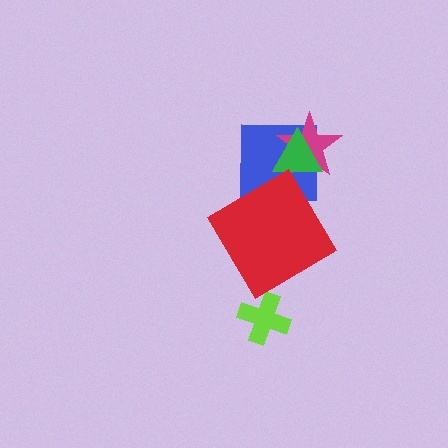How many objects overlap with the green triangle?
2 objects overlap with the green triangle.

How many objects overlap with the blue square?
3 objects overlap with the blue square.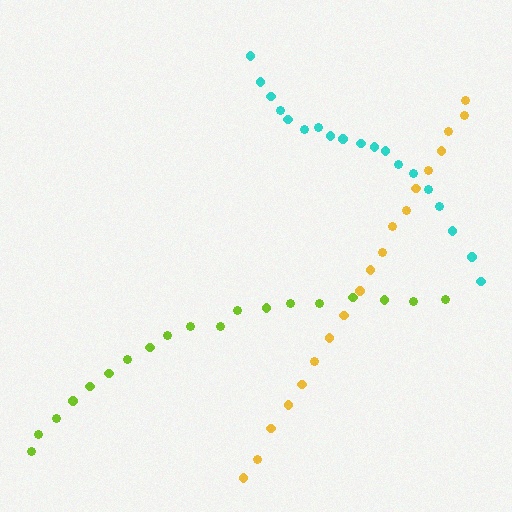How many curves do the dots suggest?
There are 3 distinct paths.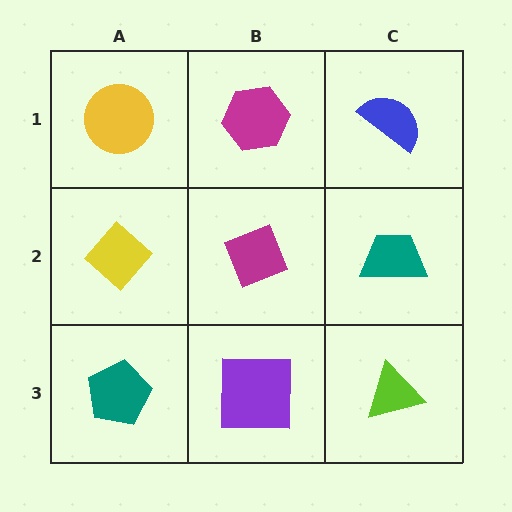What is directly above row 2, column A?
A yellow circle.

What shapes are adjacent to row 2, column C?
A blue semicircle (row 1, column C), a lime triangle (row 3, column C), a magenta diamond (row 2, column B).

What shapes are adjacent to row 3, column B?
A magenta diamond (row 2, column B), a teal pentagon (row 3, column A), a lime triangle (row 3, column C).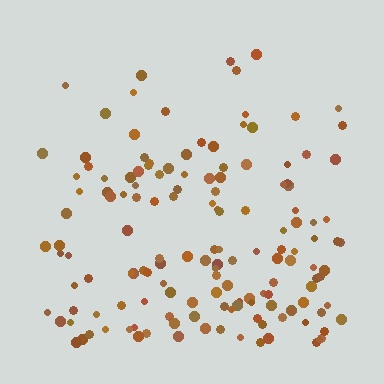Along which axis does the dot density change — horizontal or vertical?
Vertical.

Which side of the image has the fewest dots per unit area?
The top.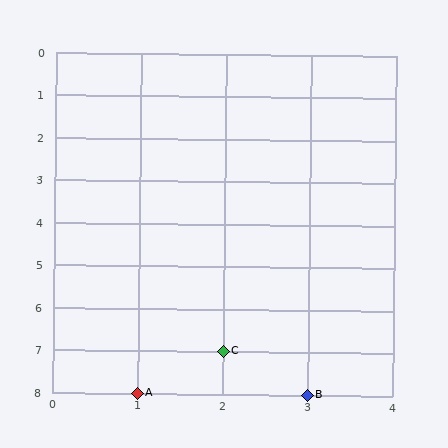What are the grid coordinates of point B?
Point B is at grid coordinates (3, 8).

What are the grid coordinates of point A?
Point A is at grid coordinates (1, 8).